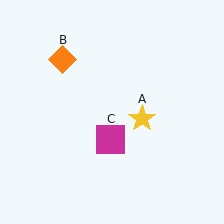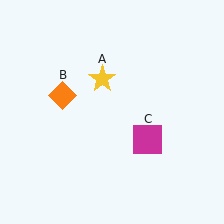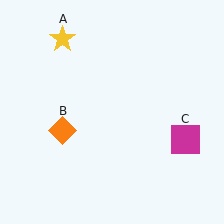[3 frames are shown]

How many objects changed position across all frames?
3 objects changed position: yellow star (object A), orange diamond (object B), magenta square (object C).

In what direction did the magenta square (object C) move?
The magenta square (object C) moved right.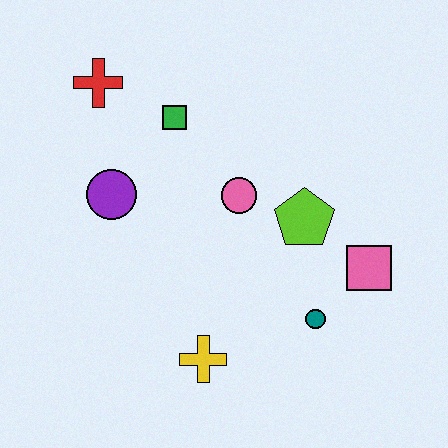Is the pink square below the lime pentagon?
Yes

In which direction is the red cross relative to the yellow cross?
The red cross is above the yellow cross.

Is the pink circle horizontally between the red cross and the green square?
No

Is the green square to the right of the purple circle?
Yes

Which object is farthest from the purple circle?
The pink square is farthest from the purple circle.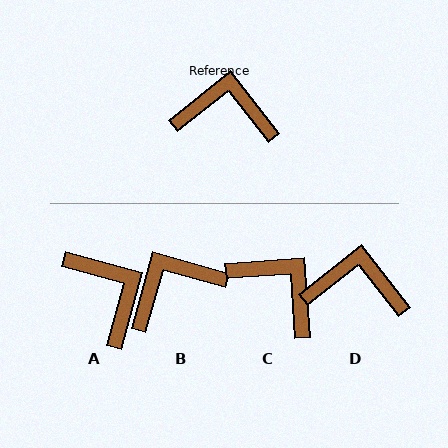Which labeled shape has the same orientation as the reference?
D.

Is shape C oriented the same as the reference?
No, it is off by about 34 degrees.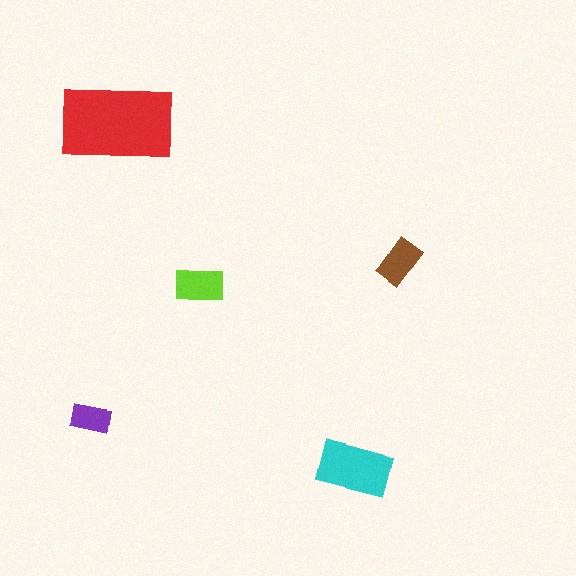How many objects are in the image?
There are 5 objects in the image.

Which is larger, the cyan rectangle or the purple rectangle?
The cyan one.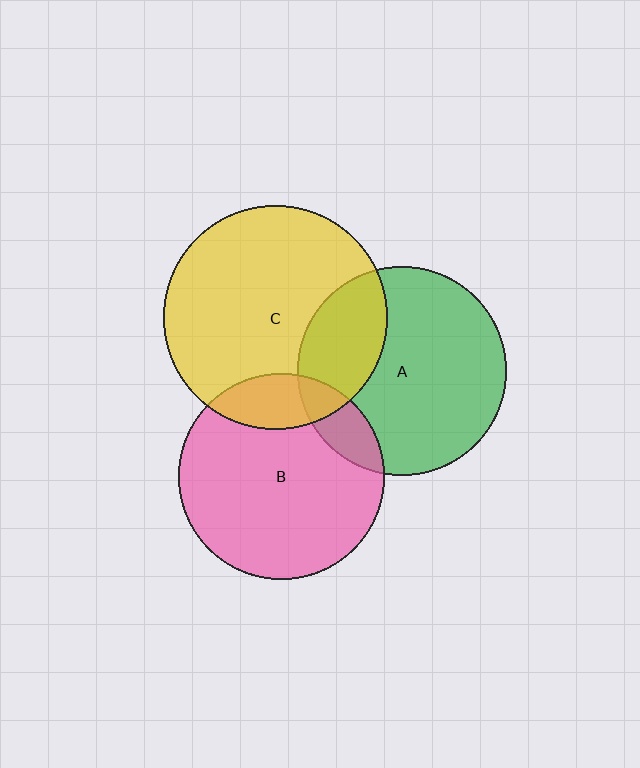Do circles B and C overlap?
Yes.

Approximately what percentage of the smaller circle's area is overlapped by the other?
Approximately 15%.